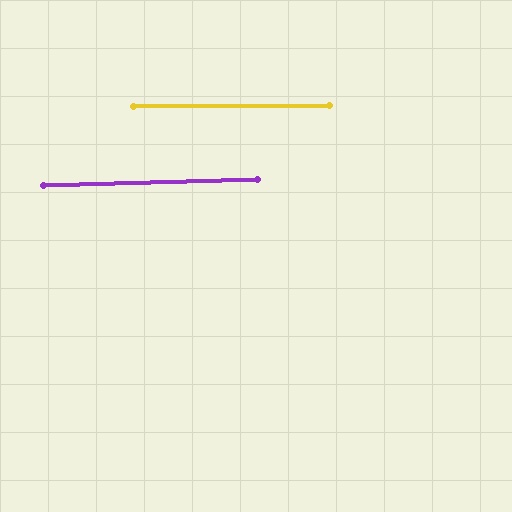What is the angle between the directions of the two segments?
Approximately 1 degree.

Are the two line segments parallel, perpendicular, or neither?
Parallel — their directions differ by only 1.1°.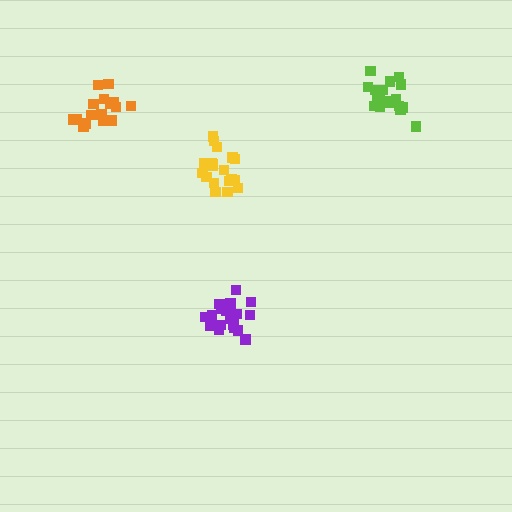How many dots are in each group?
Group 1: 19 dots, Group 2: 17 dots, Group 3: 20 dots, Group 4: 19 dots (75 total).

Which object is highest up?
The lime cluster is topmost.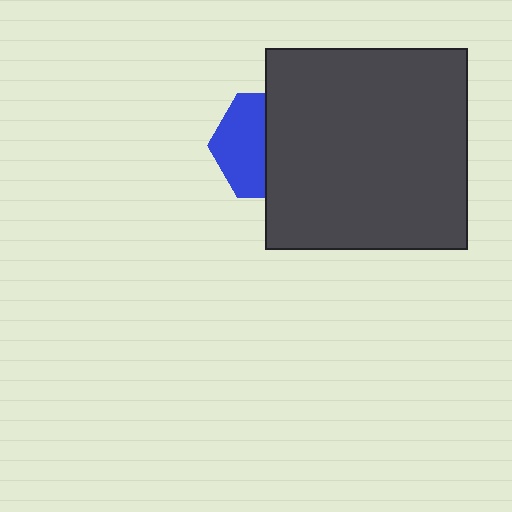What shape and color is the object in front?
The object in front is a dark gray square.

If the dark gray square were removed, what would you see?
You would see the complete blue hexagon.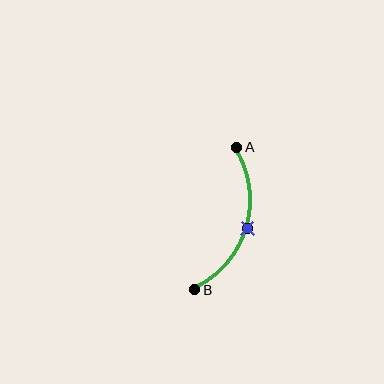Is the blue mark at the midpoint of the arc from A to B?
Yes. The blue mark lies on the arc at equal arc-length from both A and B — it is the arc midpoint.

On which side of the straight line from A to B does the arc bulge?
The arc bulges to the right of the straight line connecting A and B.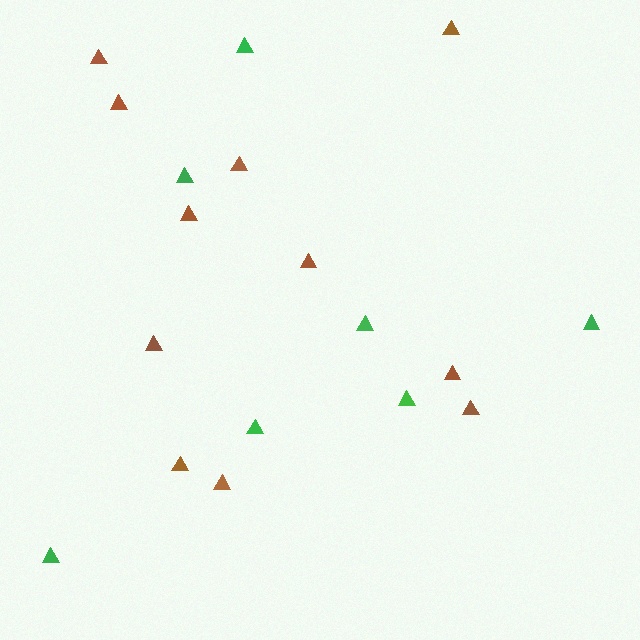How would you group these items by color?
There are 2 groups: one group of green triangles (7) and one group of brown triangles (11).